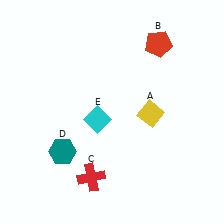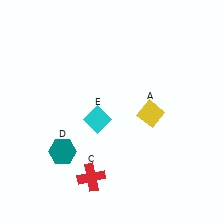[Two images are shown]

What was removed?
The red pentagon (B) was removed in Image 2.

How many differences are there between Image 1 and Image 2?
There is 1 difference between the two images.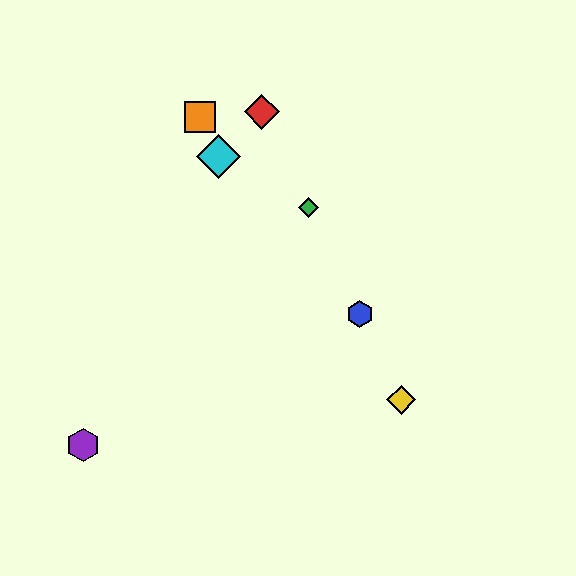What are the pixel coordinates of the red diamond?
The red diamond is at (262, 112).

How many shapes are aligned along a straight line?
4 shapes (the red diamond, the blue hexagon, the green diamond, the yellow diamond) are aligned along a straight line.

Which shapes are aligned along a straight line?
The red diamond, the blue hexagon, the green diamond, the yellow diamond are aligned along a straight line.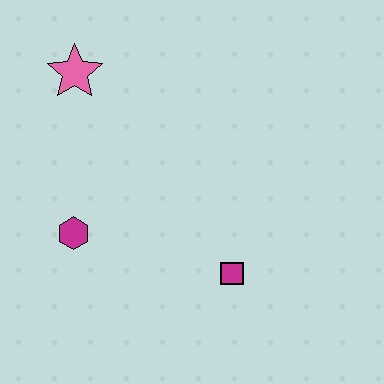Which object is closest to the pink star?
The magenta hexagon is closest to the pink star.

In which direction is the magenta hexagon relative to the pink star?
The magenta hexagon is below the pink star.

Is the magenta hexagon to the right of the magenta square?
No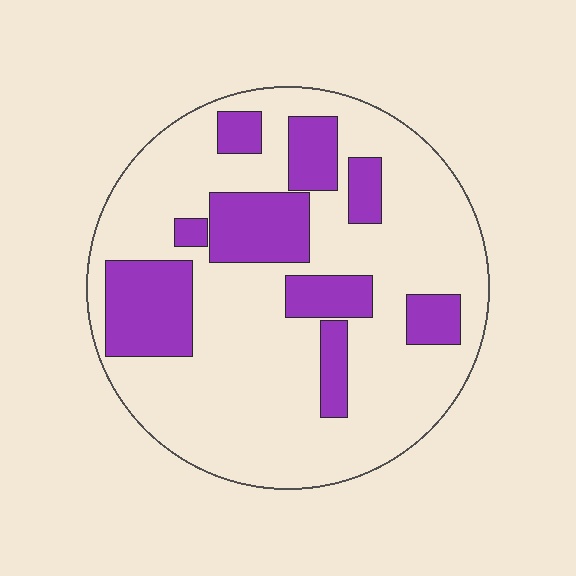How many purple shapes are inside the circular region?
9.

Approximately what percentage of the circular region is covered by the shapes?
Approximately 25%.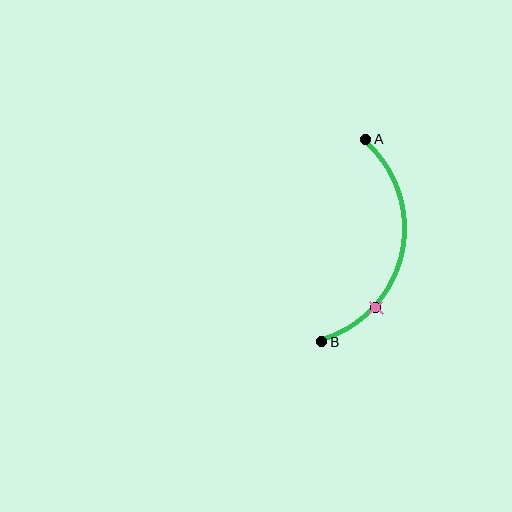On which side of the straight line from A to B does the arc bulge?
The arc bulges to the right of the straight line connecting A and B.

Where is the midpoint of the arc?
The arc midpoint is the point on the curve farthest from the straight line joining A and B. It sits to the right of that line.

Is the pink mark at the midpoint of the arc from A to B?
No. The pink mark lies on the arc but is closer to endpoint B. The arc midpoint would be at the point on the curve equidistant along the arc from both A and B.